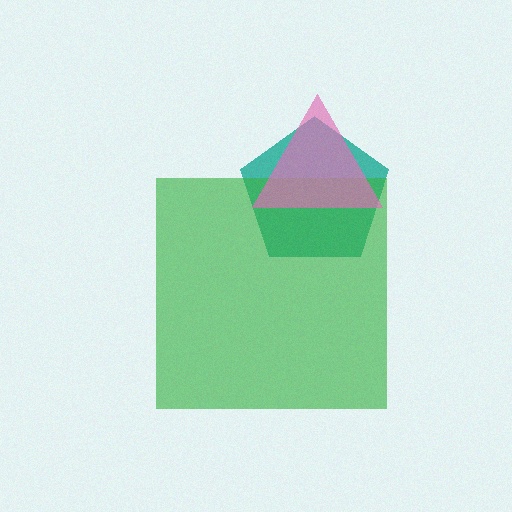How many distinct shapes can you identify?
There are 3 distinct shapes: a teal pentagon, a green square, a pink triangle.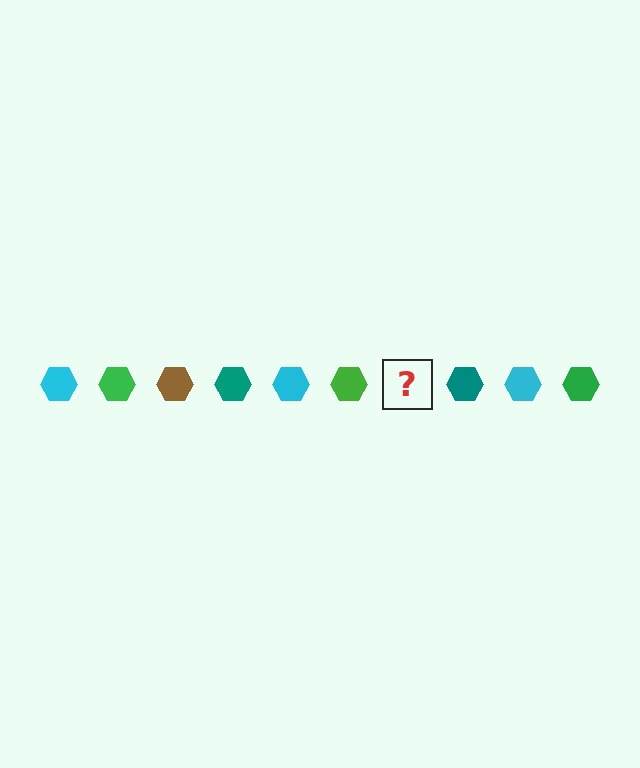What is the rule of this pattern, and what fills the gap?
The rule is that the pattern cycles through cyan, green, brown, teal hexagons. The gap should be filled with a brown hexagon.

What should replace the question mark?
The question mark should be replaced with a brown hexagon.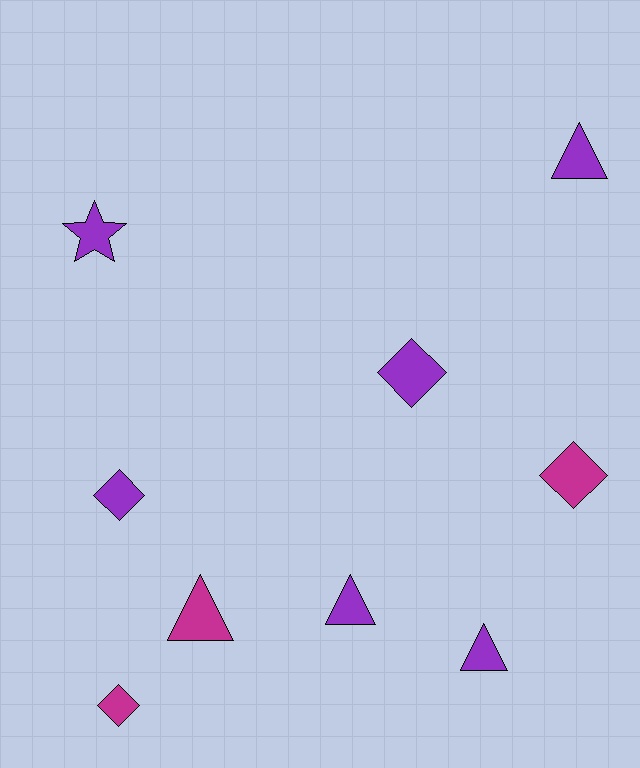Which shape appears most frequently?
Diamond, with 4 objects.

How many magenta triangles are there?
There is 1 magenta triangle.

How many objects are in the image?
There are 9 objects.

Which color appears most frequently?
Purple, with 6 objects.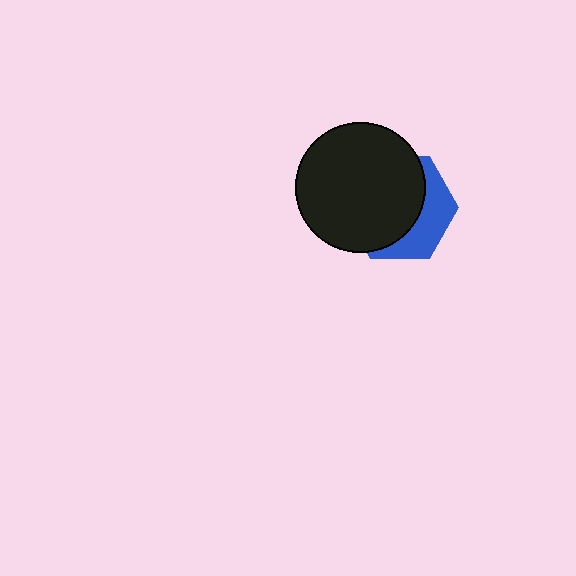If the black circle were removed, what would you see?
You would see the complete blue hexagon.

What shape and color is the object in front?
The object in front is a black circle.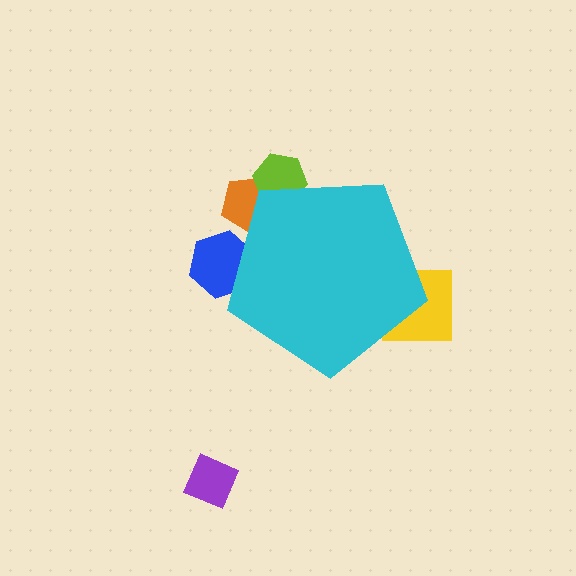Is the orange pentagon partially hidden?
Yes, the orange pentagon is partially hidden behind the cyan pentagon.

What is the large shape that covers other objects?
A cyan pentagon.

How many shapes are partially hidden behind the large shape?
4 shapes are partially hidden.